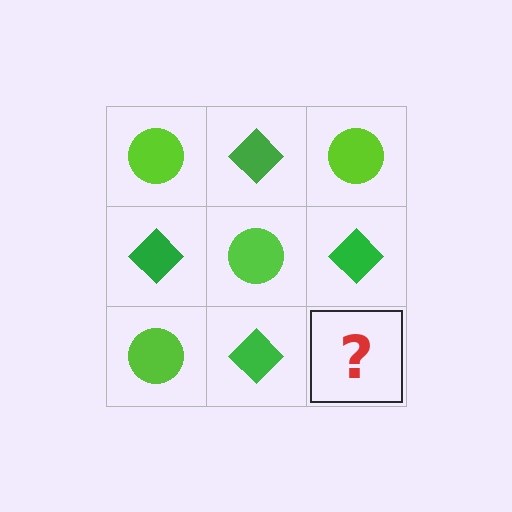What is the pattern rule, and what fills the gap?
The rule is that it alternates lime circle and green diamond in a checkerboard pattern. The gap should be filled with a lime circle.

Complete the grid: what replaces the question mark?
The question mark should be replaced with a lime circle.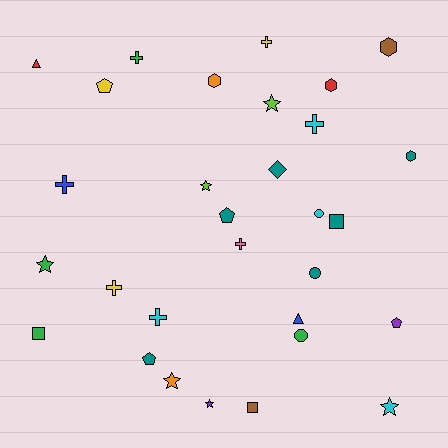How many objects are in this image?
There are 30 objects.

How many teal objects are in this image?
There are 6 teal objects.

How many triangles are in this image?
There are 2 triangles.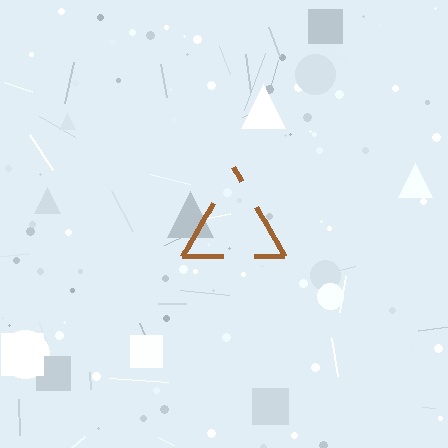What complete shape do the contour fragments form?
The contour fragments form a triangle.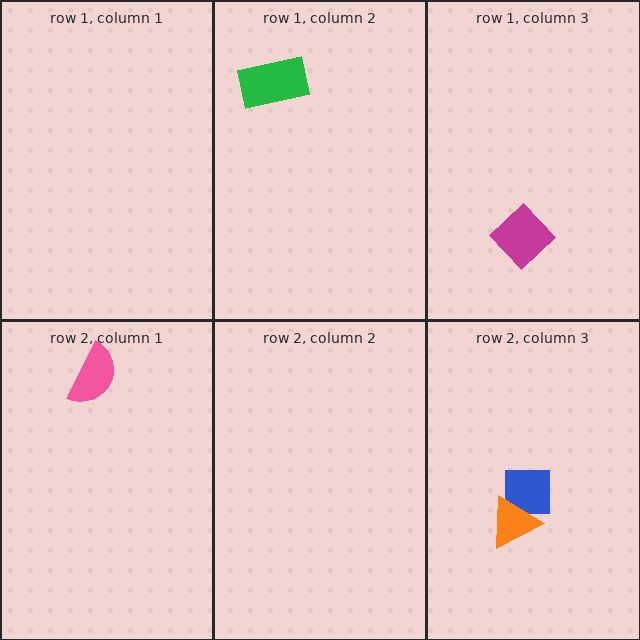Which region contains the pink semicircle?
The row 2, column 1 region.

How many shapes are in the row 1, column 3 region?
1.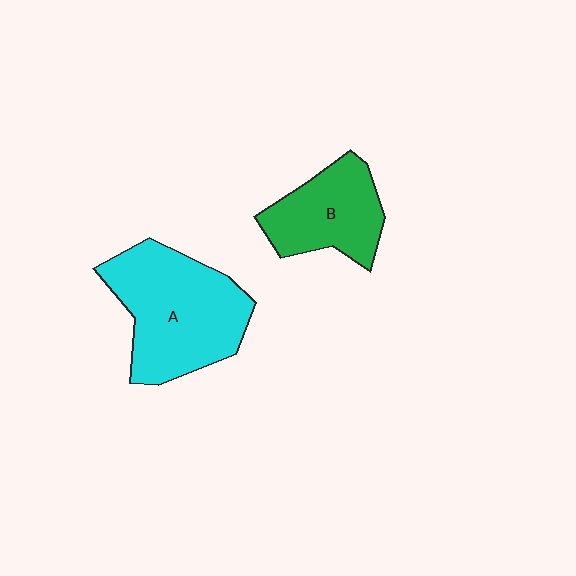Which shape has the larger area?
Shape A (cyan).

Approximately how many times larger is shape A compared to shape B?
Approximately 1.6 times.